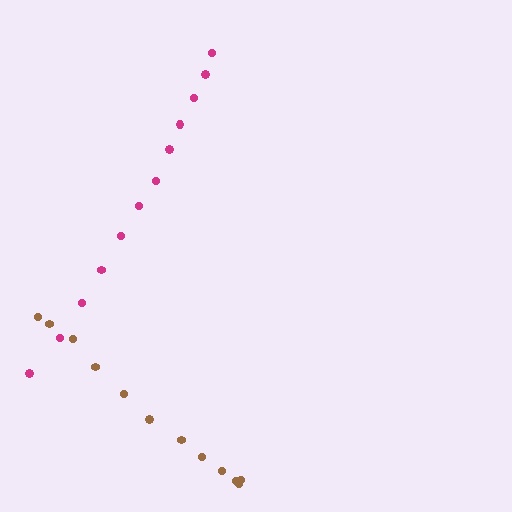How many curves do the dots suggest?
There are 2 distinct paths.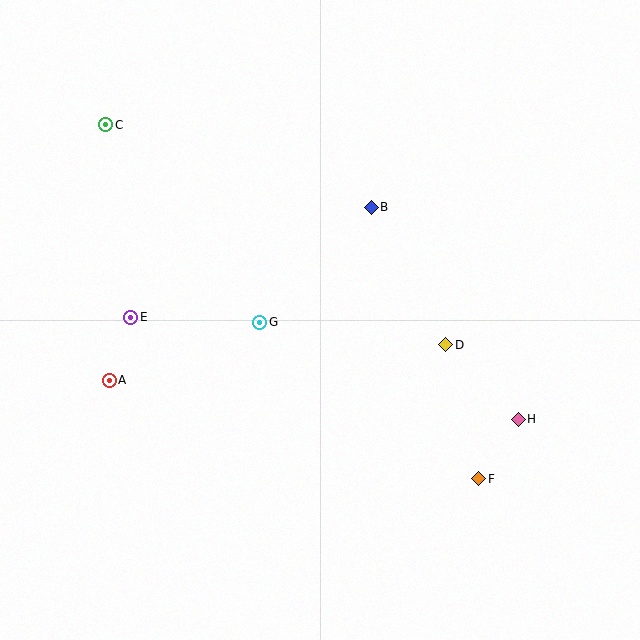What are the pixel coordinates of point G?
Point G is at (260, 322).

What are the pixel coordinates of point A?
Point A is at (109, 380).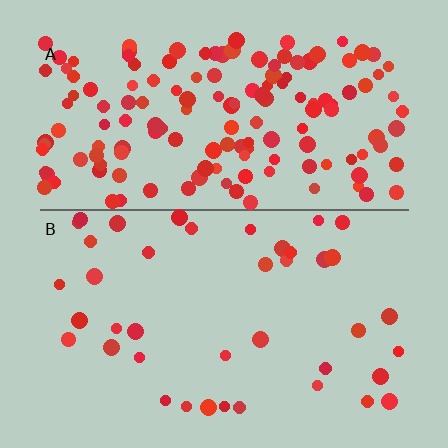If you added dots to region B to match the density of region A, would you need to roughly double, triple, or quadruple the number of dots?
Approximately quadruple.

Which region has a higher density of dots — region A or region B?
A (the top).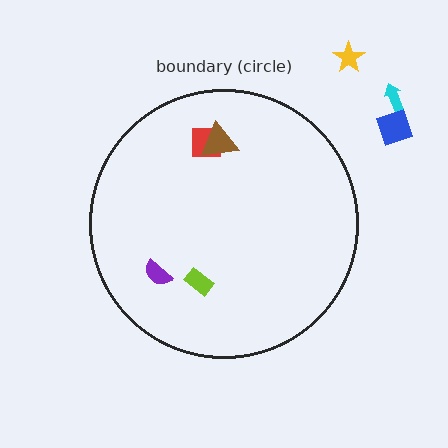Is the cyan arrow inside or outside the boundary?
Outside.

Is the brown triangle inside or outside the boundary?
Inside.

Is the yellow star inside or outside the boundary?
Outside.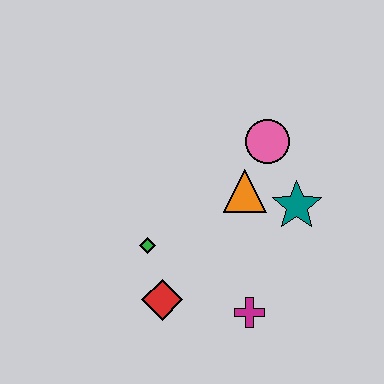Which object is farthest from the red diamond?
The pink circle is farthest from the red diamond.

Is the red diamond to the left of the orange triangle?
Yes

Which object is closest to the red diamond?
The green diamond is closest to the red diamond.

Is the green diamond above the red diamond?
Yes